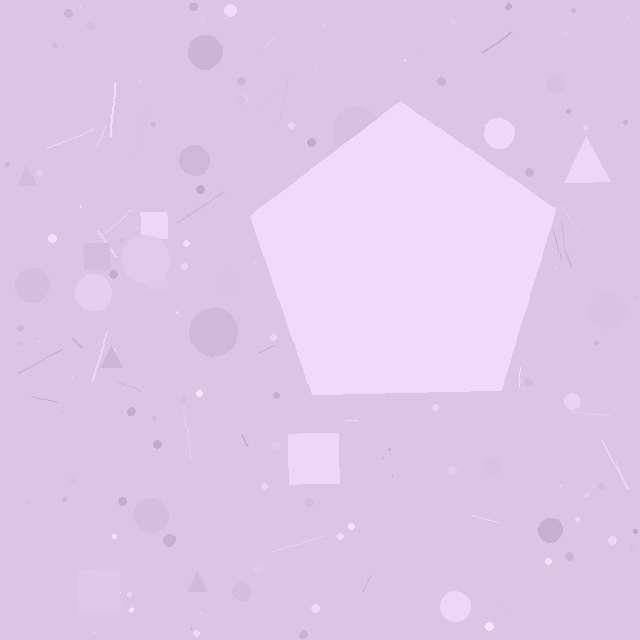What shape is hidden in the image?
A pentagon is hidden in the image.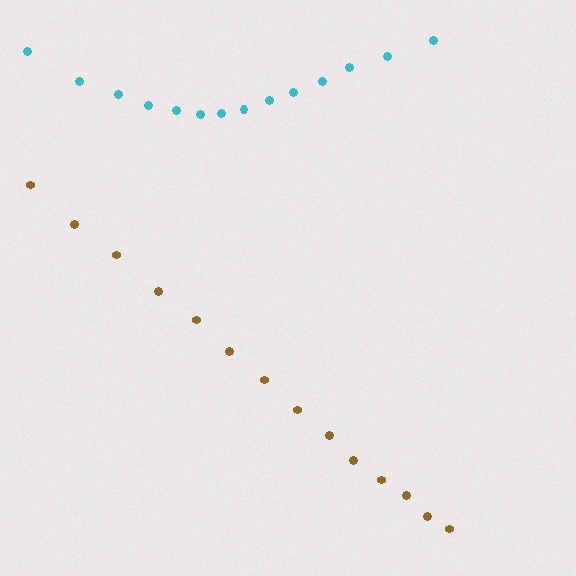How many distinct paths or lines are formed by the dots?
There are 2 distinct paths.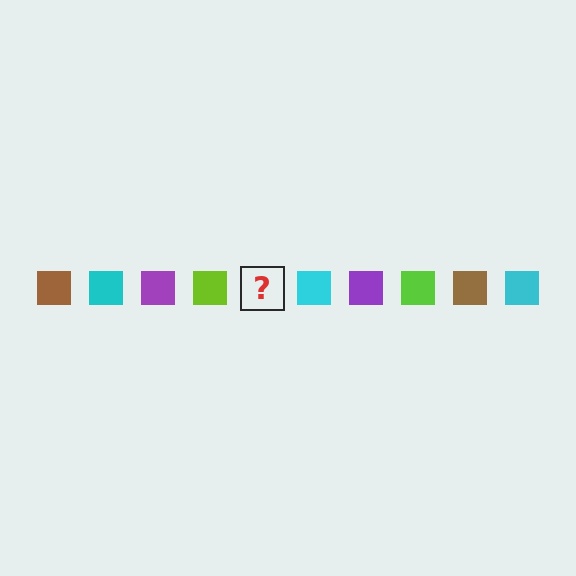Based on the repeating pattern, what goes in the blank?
The blank should be a brown square.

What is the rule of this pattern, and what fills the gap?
The rule is that the pattern cycles through brown, cyan, purple, lime squares. The gap should be filled with a brown square.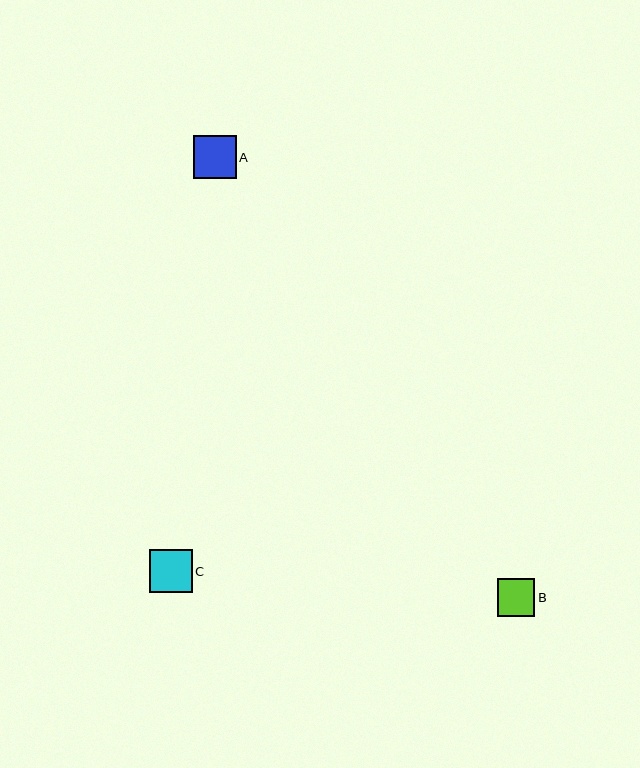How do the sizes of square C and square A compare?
Square C and square A are approximately the same size.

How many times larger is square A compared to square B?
Square A is approximately 1.1 times the size of square B.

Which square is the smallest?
Square B is the smallest with a size of approximately 38 pixels.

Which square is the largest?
Square C is the largest with a size of approximately 43 pixels.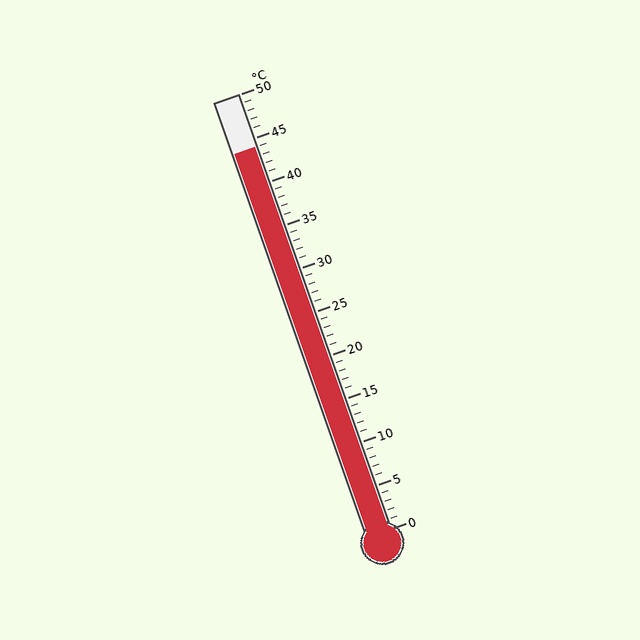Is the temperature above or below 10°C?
The temperature is above 10°C.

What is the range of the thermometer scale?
The thermometer scale ranges from 0°C to 50°C.